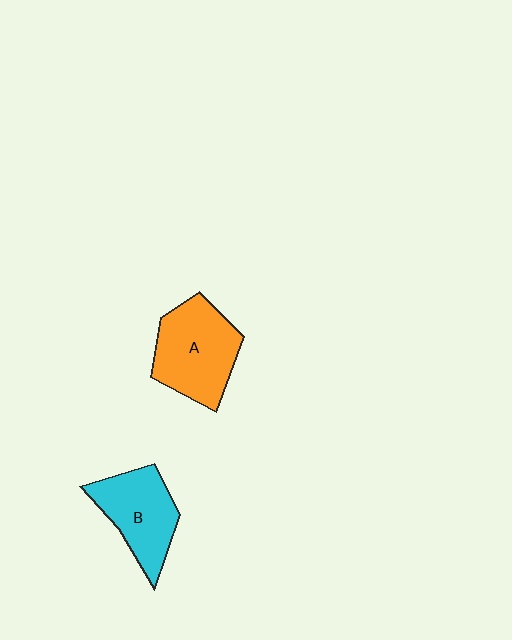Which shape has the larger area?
Shape A (orange).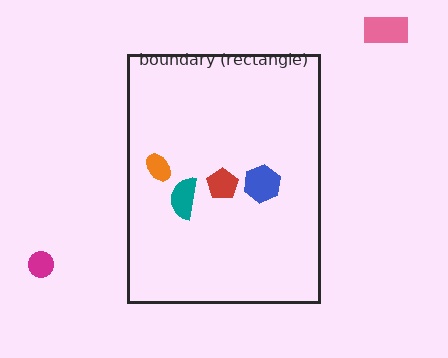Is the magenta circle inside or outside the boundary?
Outside.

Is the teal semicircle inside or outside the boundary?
Inside.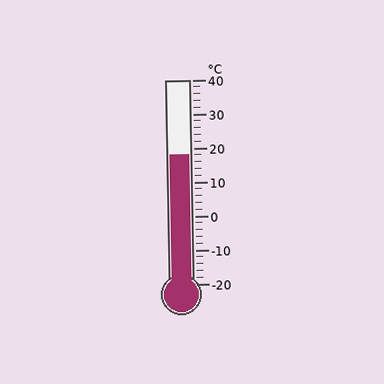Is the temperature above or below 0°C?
The temperature is above 0°C.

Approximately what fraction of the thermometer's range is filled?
The thermometer is filled to approximately 65% of its range.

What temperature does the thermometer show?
The thermometer shows approximately 18°C.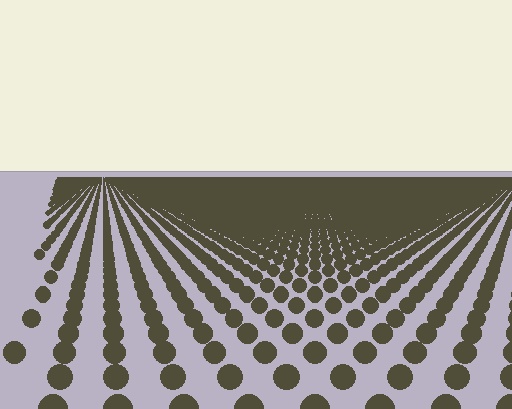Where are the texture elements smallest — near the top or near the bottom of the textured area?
Near the top.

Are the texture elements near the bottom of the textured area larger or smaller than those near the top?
Larger. Near the bottom, elements are closer to the viewer and appear at a bigger on-screen size.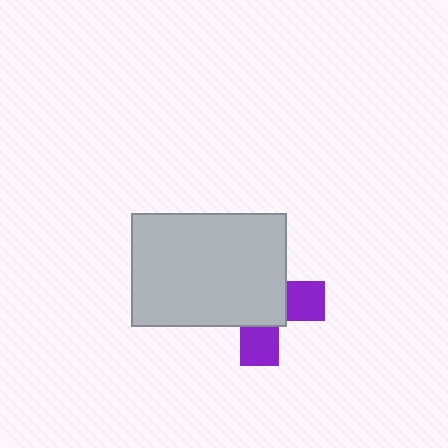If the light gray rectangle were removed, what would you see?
You would see the complete purple cross.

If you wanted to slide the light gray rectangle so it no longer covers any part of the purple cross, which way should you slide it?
Slide it toward the upper-left — that is the most direct way to separate the two shapes.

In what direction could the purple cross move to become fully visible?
The purple cross could move toward the lower-right. That would shift it out from behind the light gray rectangle entirely.